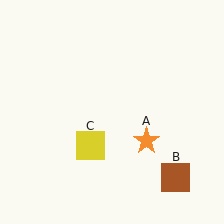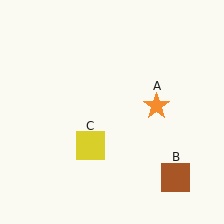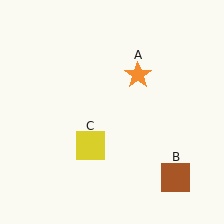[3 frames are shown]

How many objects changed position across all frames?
1 object changed position: orange star (object A).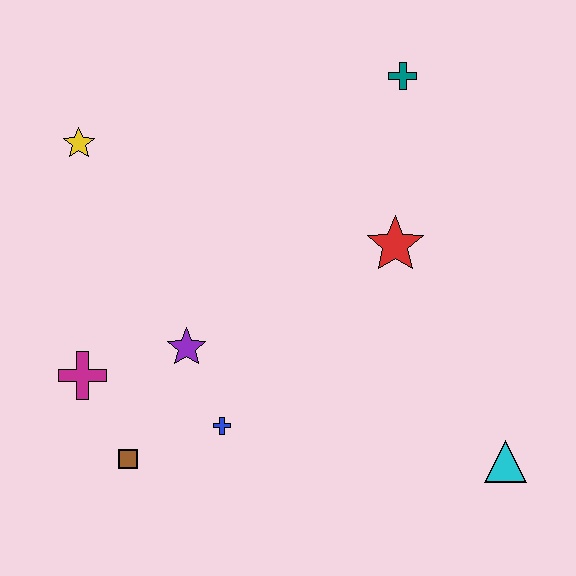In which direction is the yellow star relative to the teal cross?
The yellow star is to the left of the teal cross.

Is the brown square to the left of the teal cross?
Yes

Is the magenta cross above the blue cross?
Yes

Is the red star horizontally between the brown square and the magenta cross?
No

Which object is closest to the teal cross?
The red star is closest to the teal cross.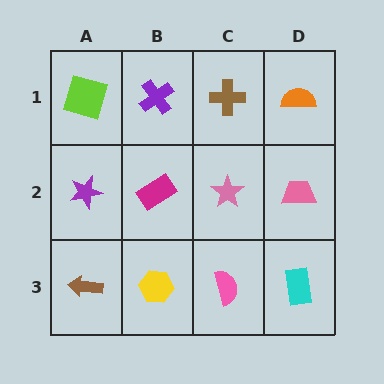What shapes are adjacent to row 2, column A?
A lime square (row 1, column A), a brown arrow (row 3, column A), a magenta rectangle (row 2, column B).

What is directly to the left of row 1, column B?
A lime square.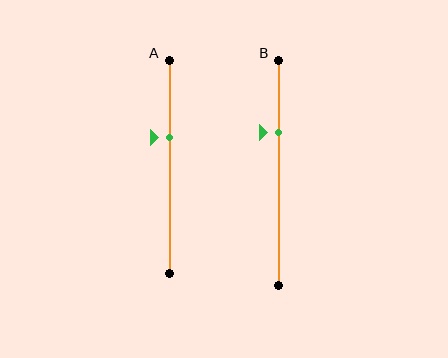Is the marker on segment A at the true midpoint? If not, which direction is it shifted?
No, the marker on segment A is shifted upward by about 14% of the segment length.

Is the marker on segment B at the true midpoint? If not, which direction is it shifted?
No, the marker on segment B is shifted upward by about 18% of the segment length.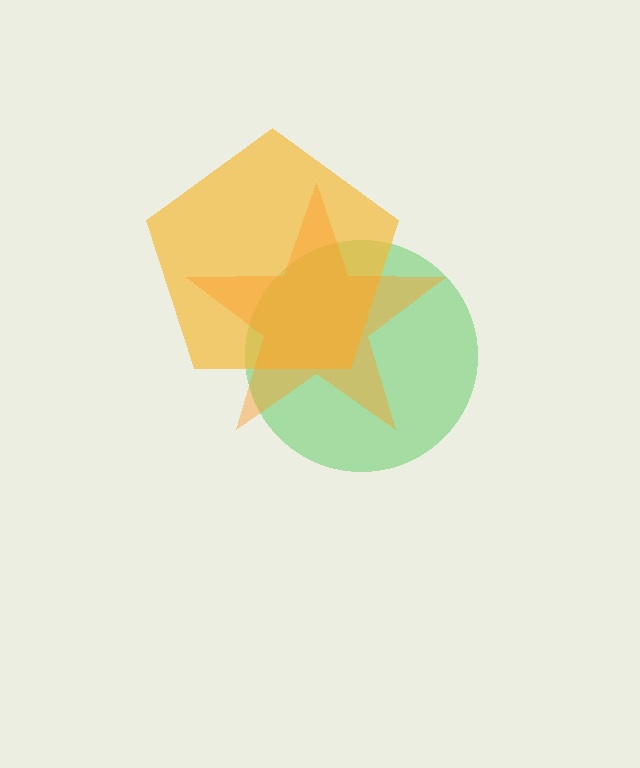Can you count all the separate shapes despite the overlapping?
Yes, there are 3 separate shapes.